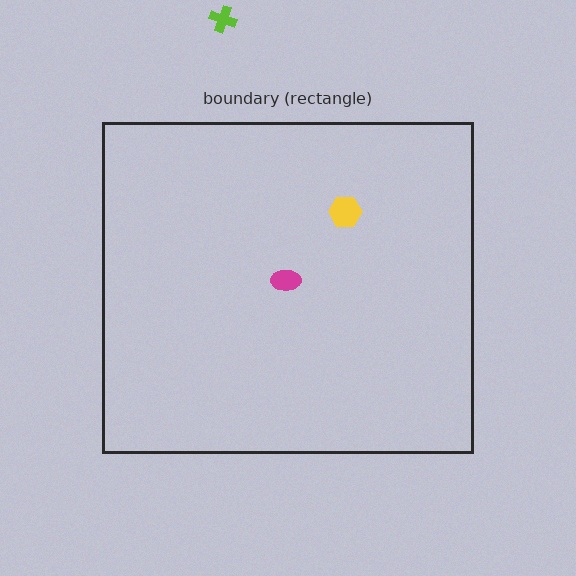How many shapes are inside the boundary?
2 inside, 1 outside.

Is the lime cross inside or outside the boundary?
Outside.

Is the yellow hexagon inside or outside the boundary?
Inside.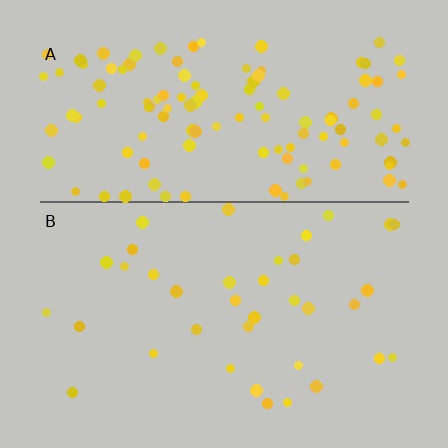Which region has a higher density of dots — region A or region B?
A (the top).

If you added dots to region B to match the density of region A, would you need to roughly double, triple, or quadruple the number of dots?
Approximately triple.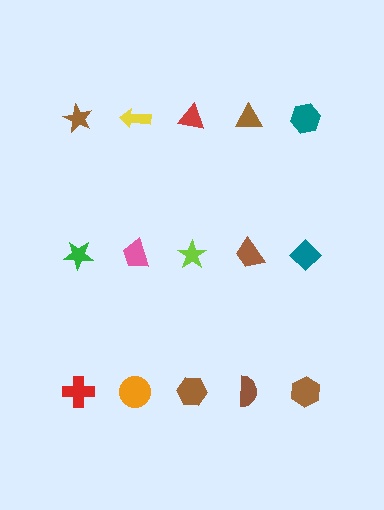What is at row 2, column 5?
A teal diamond.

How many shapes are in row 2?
5 shapes.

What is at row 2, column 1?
A green star.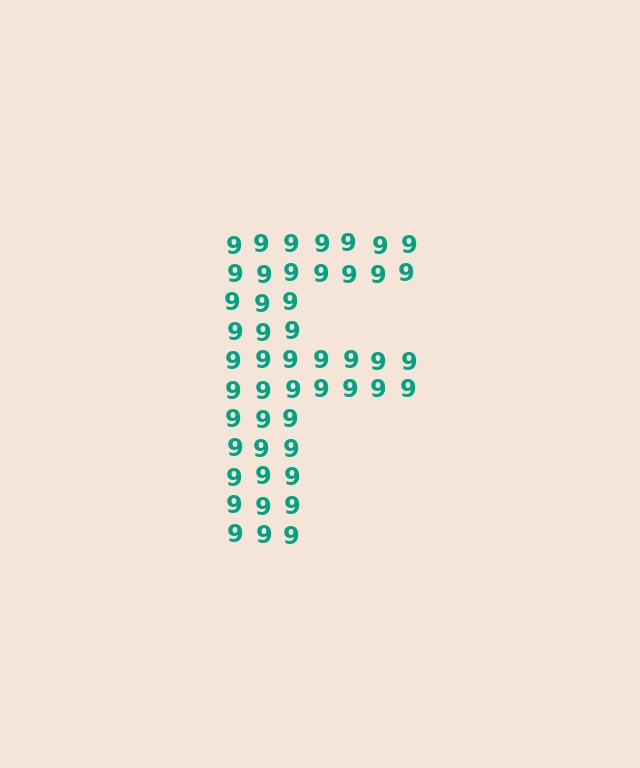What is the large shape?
The large shape is the letter F.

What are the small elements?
The small elements are digit 9's.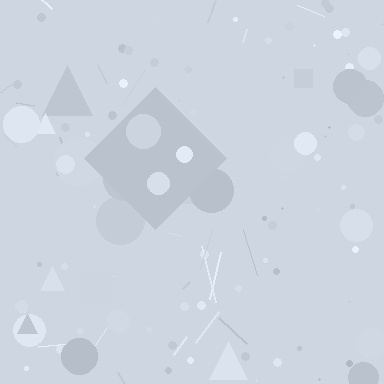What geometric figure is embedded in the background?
A diamond is embedded in the background.